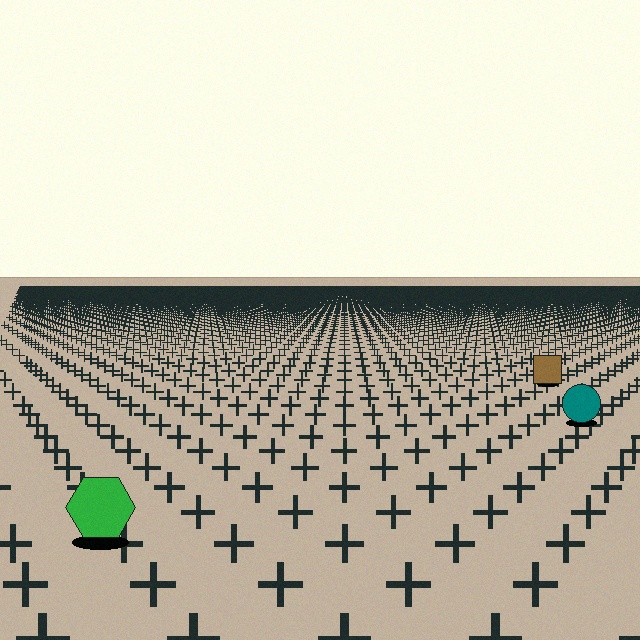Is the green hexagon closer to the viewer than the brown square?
Yes. The green hexagon is closer — you can tell from the texture gradient: the ground texture is coarser near it.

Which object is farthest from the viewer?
The brown square is farthest from the viewer. It appears smaller and the ground texture around it is denser.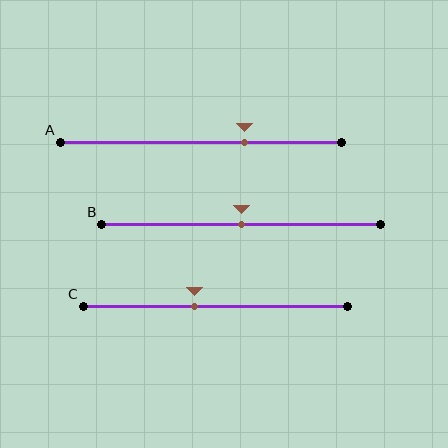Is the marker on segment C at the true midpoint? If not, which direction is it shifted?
No, the marker on segment C is shifted to the left by about 8% of the segment length.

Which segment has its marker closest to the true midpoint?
Segment B has its marker closest to the true midpoint.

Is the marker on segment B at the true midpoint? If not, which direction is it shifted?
Yes, the marker on segment B is at the true midpoint.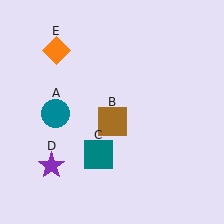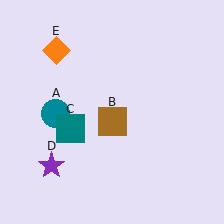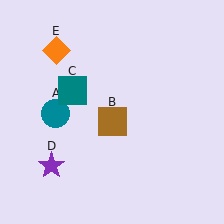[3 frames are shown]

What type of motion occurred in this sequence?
The teal square (object C) rotated clockwise around the center of the scene.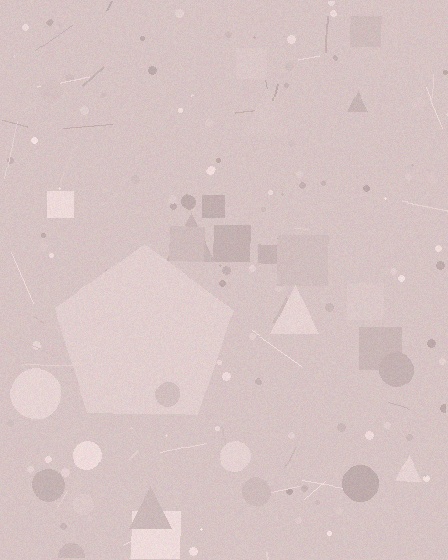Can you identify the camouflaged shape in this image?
The camouflaged shape is a pentagon.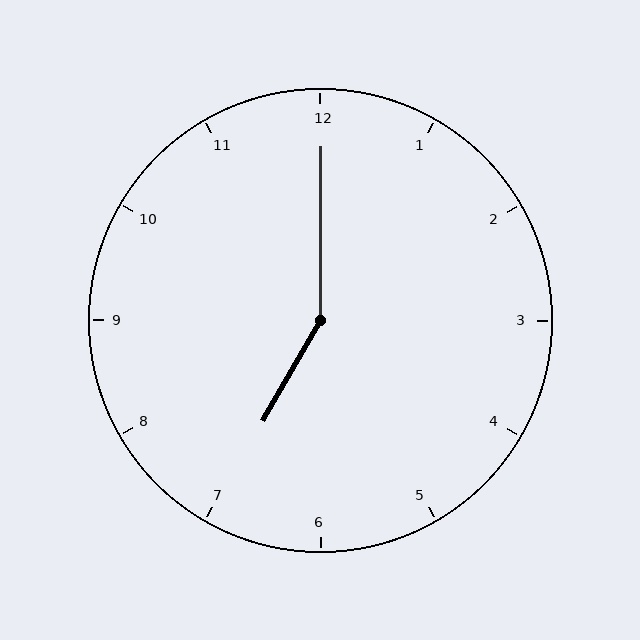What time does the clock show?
7:00.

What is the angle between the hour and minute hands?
Approximately 150 degrees.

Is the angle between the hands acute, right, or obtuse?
It is obtuse.